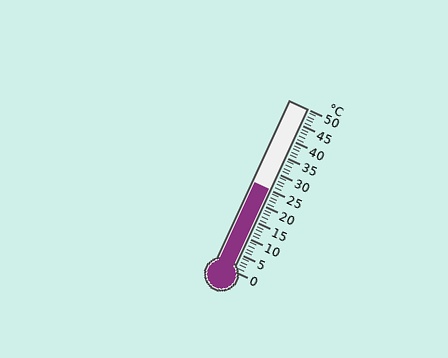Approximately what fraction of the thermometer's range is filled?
The thermometer is filled to approximately 50% of its range.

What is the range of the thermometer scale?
The thermometer scale ranges from 0°C to 50°C.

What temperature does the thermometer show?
The thermometer shows approximately 25°C.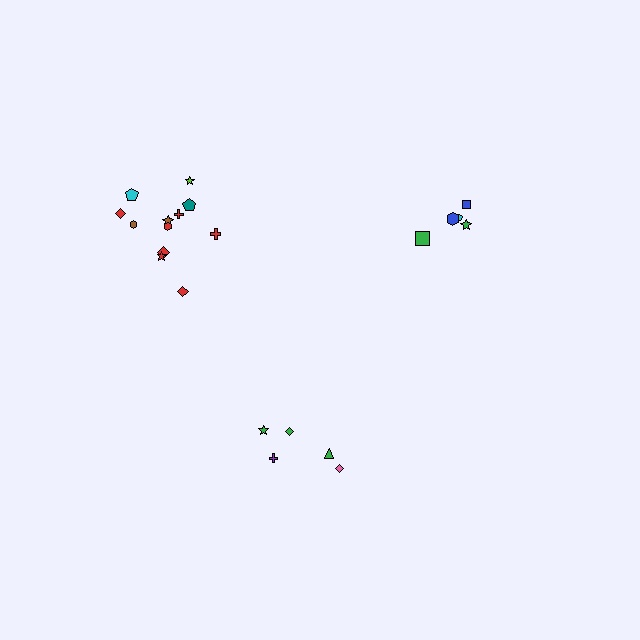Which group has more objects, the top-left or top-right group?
The top-left group.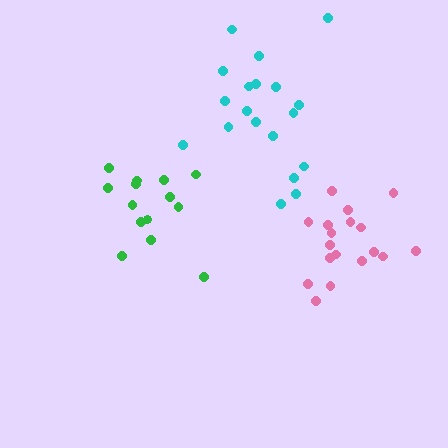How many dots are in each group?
Group 1: 14 dots, Group 2: 18 dots, Group 3: 19 dots (51 total).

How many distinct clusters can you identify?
There are 3 distinct clusters.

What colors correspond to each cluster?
The clusters are colored: green, pink, cyan.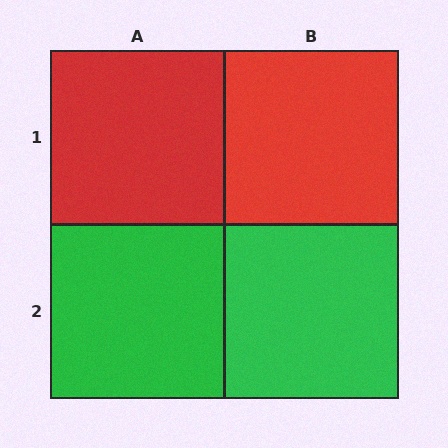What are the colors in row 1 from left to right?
Red, red.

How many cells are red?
2 cells are red.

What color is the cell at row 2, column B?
Green.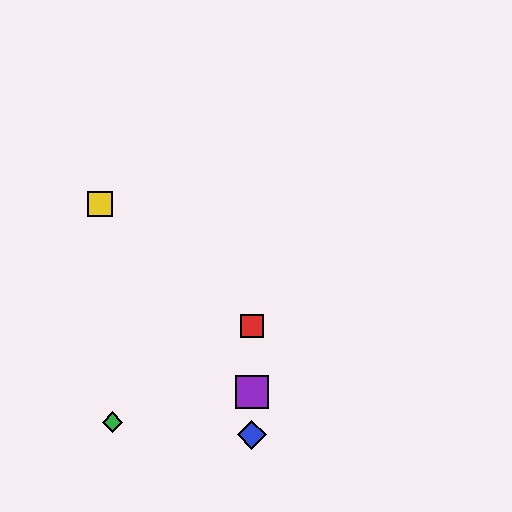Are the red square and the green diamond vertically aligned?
No, the red square is at x≈252 and the green diamond is at x≈112.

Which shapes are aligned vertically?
The red square, the blue diamond, the purple square are aligned vertically.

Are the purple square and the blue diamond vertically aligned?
Yes, both are at x≈252.